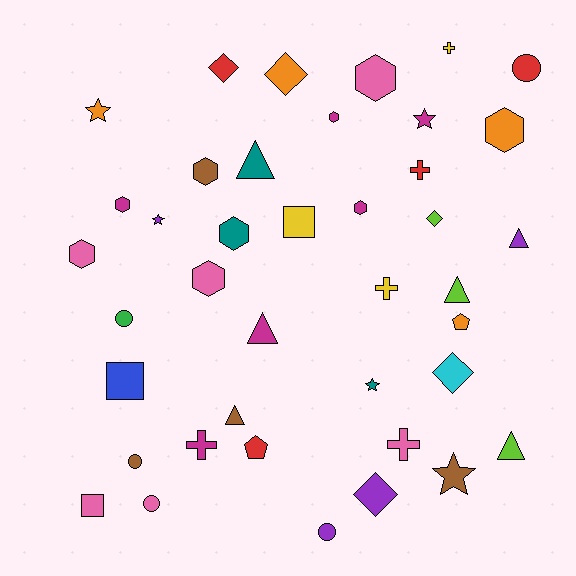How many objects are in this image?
There are 40 objects.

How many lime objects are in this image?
There are 3 lime objects.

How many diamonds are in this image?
There are 5 diamonds.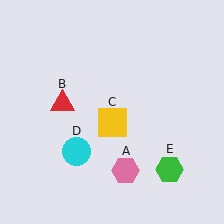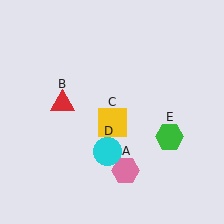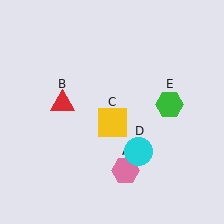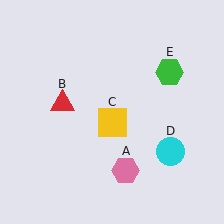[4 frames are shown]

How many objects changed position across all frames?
2 objects changed position: cyan circle (object D), green hexagon (object E).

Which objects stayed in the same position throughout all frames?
Pink hexagon (object A) and red triangle (object B) and yellow square (object C) remained stationary.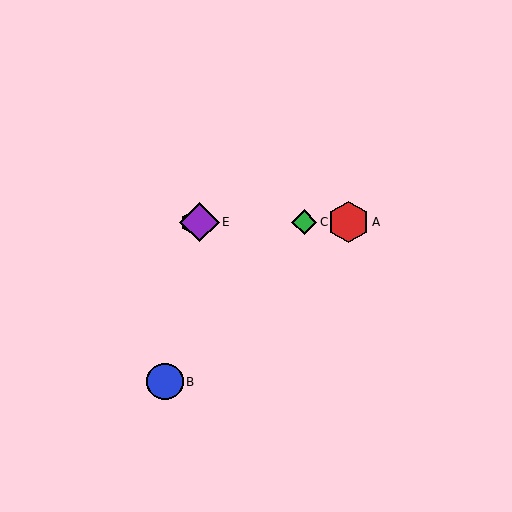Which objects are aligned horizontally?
Objects A, C, D, E are aligned horizontally.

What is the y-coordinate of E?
Object E is at y≈222.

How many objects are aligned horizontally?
4 objects (A, C, D, E) are aligned horizontally.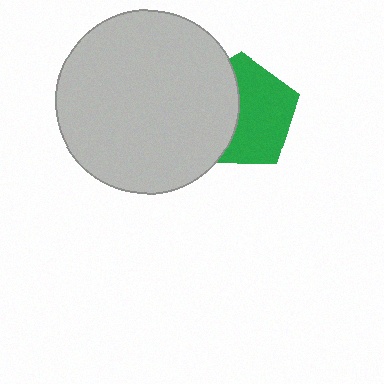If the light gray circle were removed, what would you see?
You would see the complete green pentagon.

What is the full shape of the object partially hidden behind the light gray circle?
The partially hidden object is a green pentagon.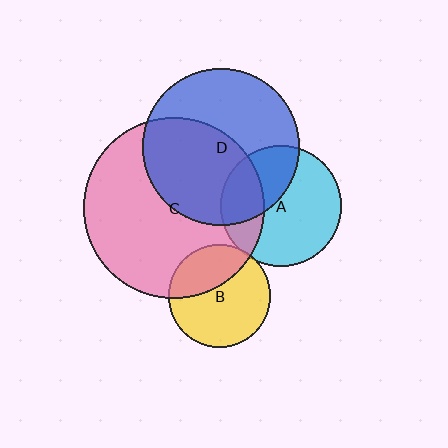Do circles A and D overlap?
Yes.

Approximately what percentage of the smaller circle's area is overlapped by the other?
Approximately 35%.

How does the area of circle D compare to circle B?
Approximately 2.3 times.